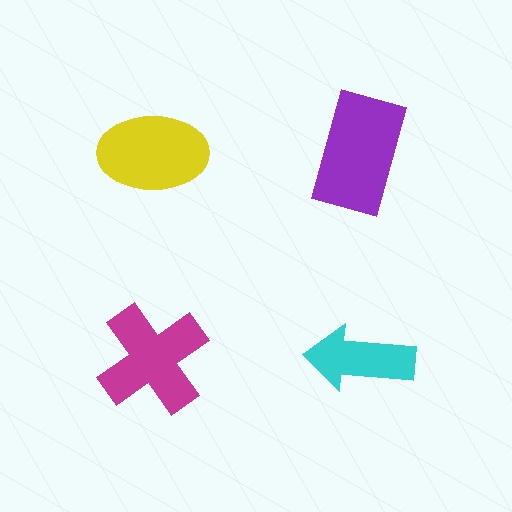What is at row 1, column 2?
A purple rectangle.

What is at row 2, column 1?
A magenta cross.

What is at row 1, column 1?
A yellow ellipse.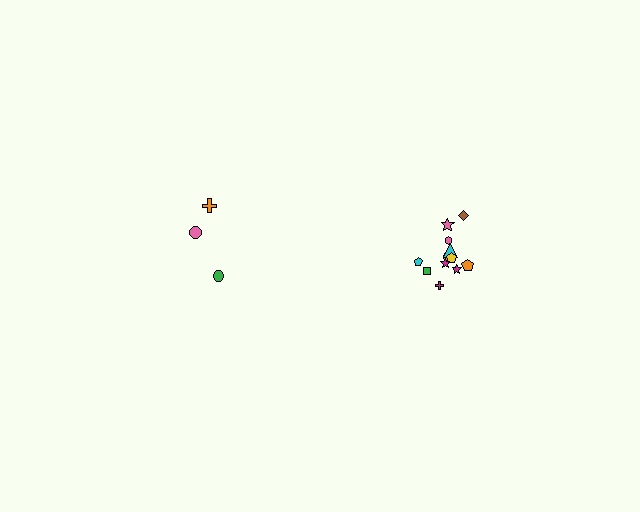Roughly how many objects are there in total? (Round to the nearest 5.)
Roughly 15 objects in total.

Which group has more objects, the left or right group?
The right group.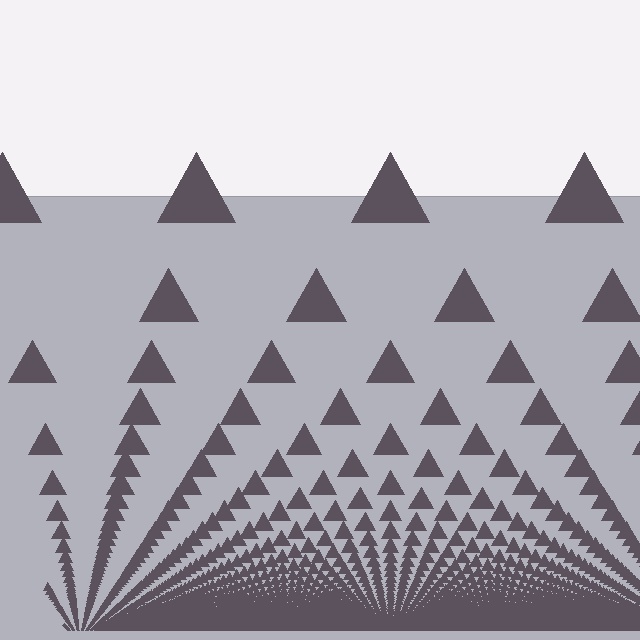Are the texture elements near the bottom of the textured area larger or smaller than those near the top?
Smaller. The gradient is inverted — elements near the bottom are smaller and denser.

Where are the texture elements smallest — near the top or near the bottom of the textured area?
Near the bottom.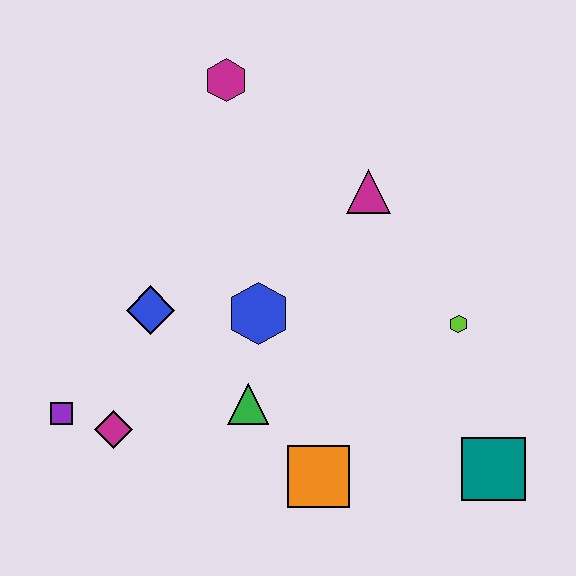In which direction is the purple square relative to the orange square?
The purple square is to the left of the orange square.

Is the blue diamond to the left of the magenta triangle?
Yes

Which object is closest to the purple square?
The magenta diamond is closest to the purple square.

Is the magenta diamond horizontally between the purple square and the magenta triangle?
Yes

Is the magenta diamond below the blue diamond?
Yes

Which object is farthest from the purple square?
The teal square is farthest from the purple square.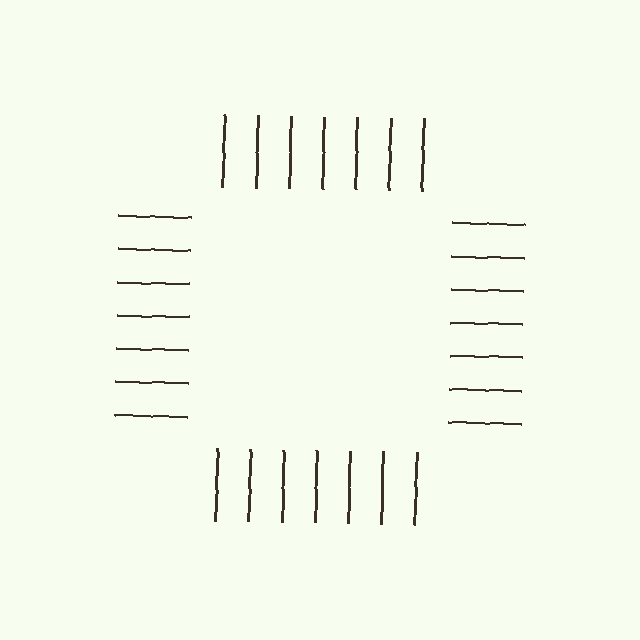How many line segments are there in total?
28 — 7 along each of the 4 edges.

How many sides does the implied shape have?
4 sides — the line-ends trace a square.